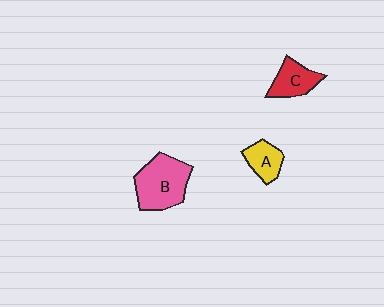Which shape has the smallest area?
Shape A (yellow).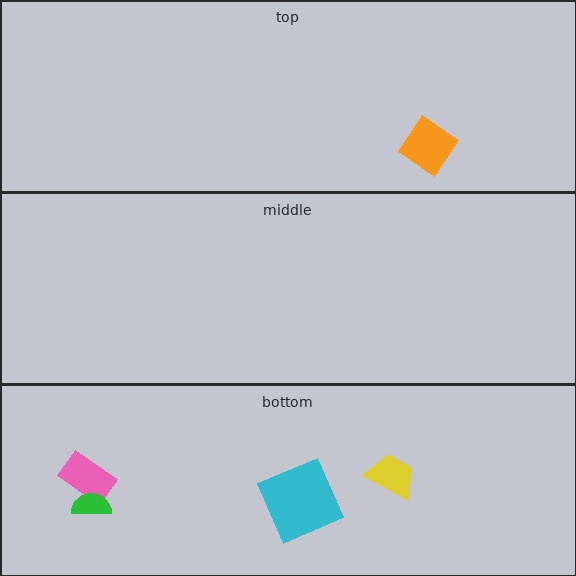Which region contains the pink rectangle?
The bottom region.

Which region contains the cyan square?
The bottom region.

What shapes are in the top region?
The orange diamond.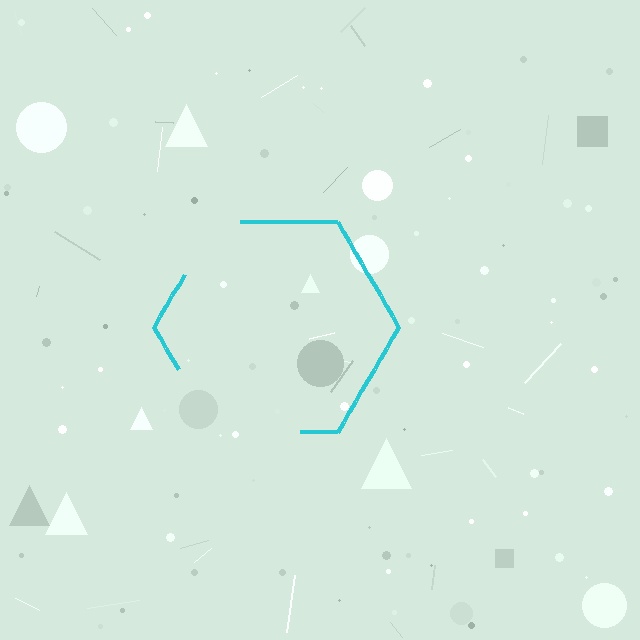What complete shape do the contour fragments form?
The contour fragments form a hexagon.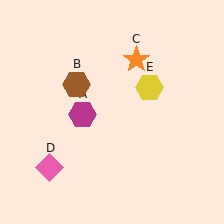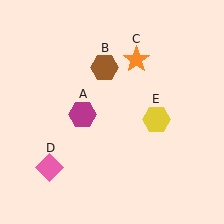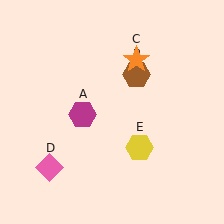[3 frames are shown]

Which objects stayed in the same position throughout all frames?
Magenta hexagon (object A) and orange star (object C) and pink diamond (object D) remained stationary.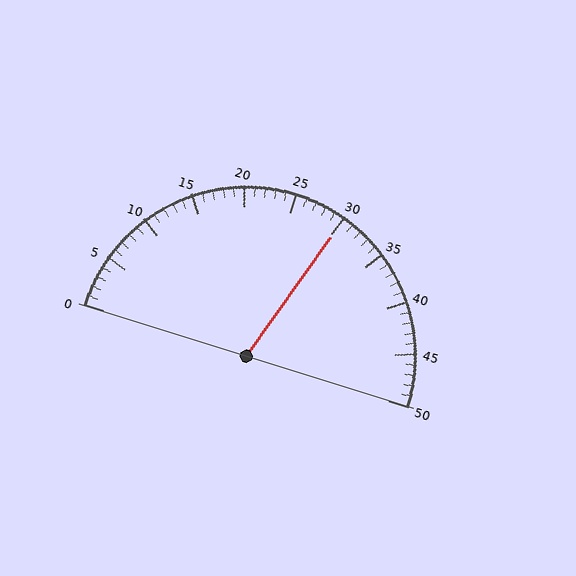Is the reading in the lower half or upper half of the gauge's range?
The reading is in the upper half of the range (0 to 50).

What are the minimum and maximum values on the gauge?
The gauge ranges from 0 to 50.